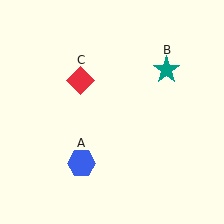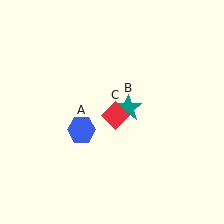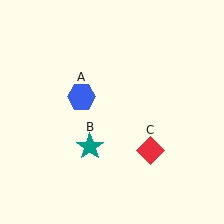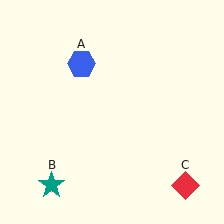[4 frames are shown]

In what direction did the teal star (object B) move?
The teal star (object B) moved down and to the left.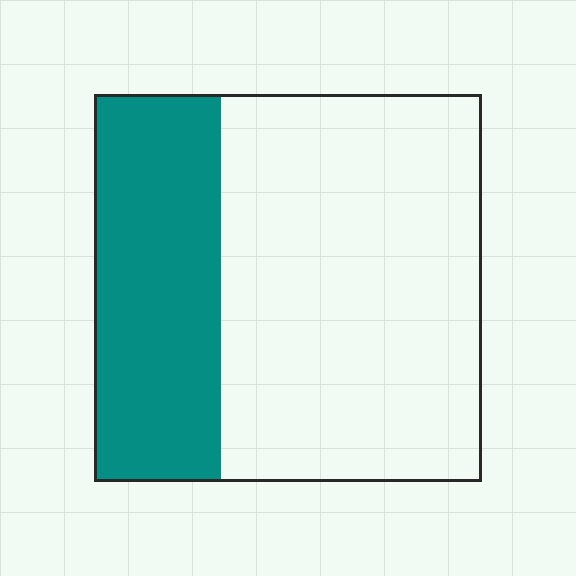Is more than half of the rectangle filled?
No.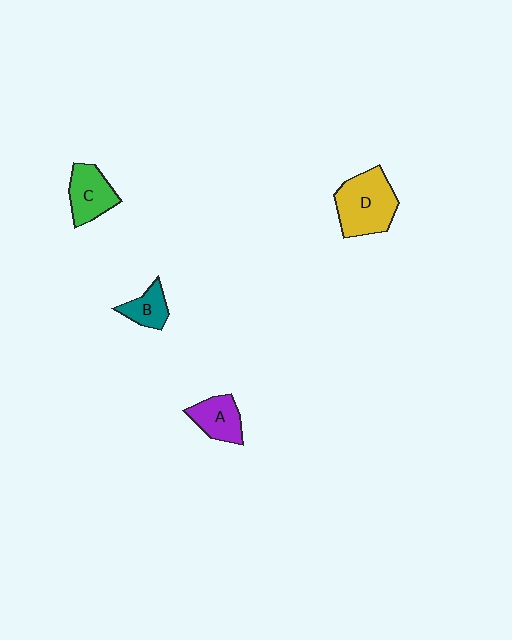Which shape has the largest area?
Shape D (yellow).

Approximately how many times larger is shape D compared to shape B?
Approximately 2.2 times.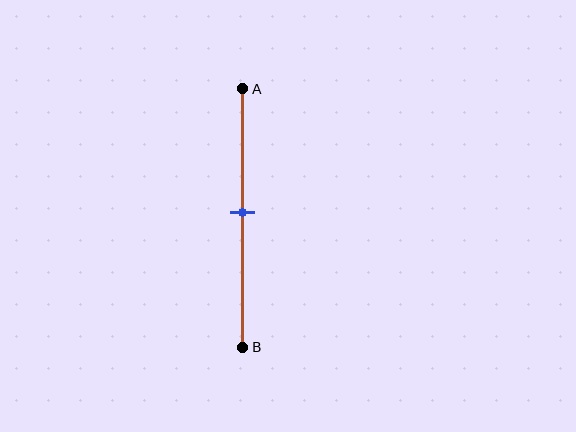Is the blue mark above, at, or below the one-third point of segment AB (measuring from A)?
The blue mark is below the one-third point of segment AB.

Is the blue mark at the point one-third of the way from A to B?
No, the mark is at about 50% from A, not at the 33% one-third point.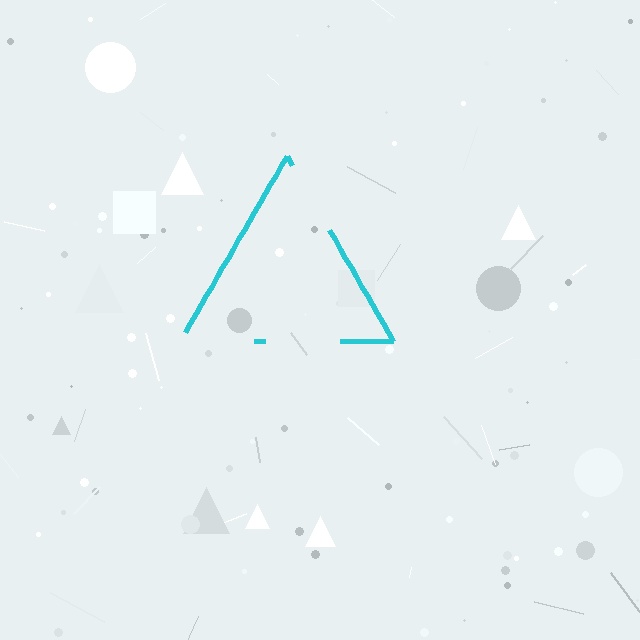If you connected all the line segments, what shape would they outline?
They would outline a triangle.